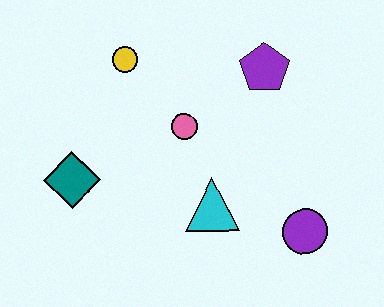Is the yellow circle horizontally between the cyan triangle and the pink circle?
No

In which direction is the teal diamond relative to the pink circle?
The teal diamond is to the left of the pink circle.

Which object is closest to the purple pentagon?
The pink circle is closest to the purple pentagon.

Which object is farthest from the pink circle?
The purple circle is farthest from the pink circle.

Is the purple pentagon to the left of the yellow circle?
No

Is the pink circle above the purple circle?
Yes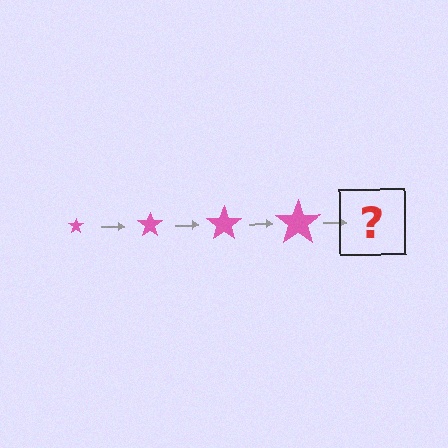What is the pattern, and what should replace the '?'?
The pattern is that the star gets progressively larger each step. The '?' should be a pink star, larger than the previous one.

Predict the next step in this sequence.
The next step is a pink star, larger than the previous one.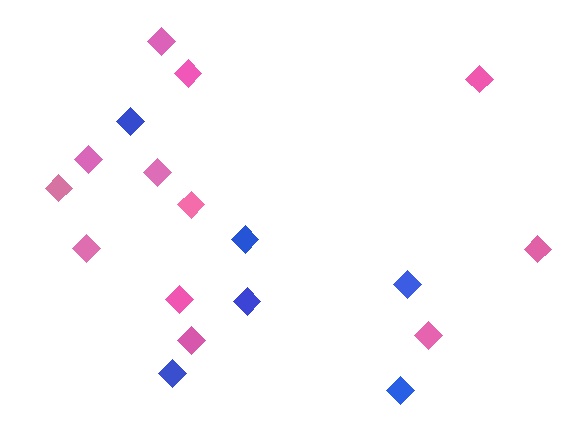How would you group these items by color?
There are 2 groups: one group of blue diamonds (6) and one group of pink diamonds (12).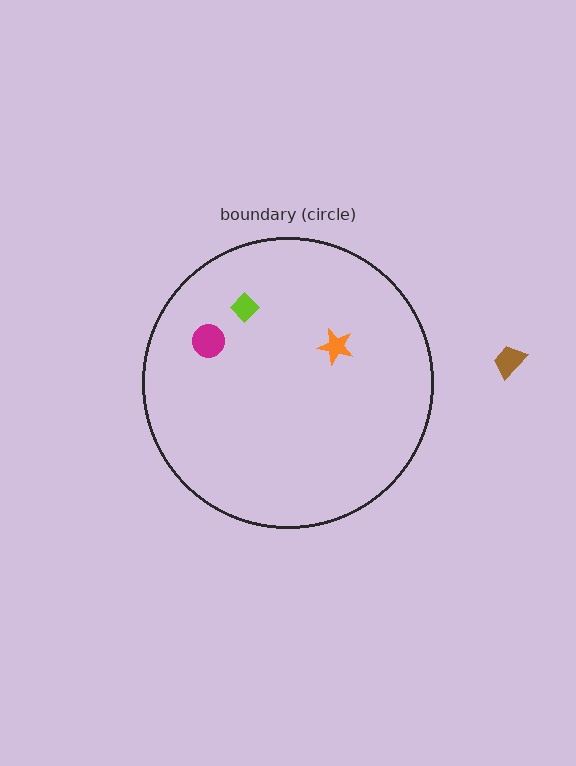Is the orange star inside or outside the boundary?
Inside.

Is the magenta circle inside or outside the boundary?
Inside.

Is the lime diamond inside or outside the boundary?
Inside.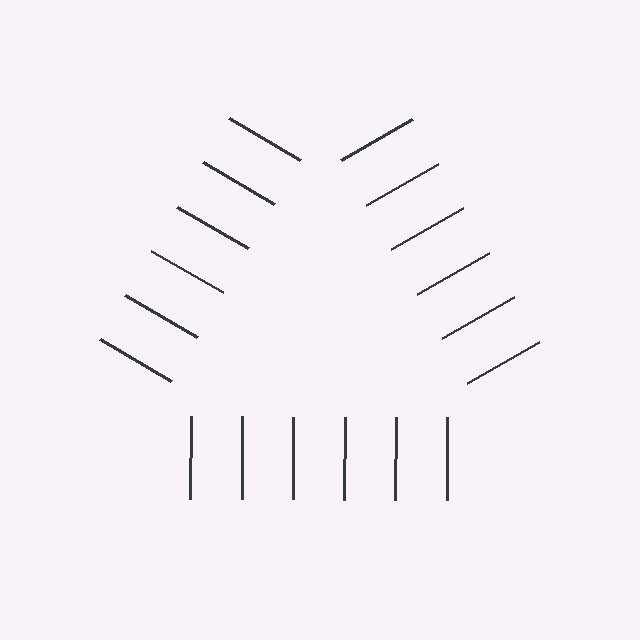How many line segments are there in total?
18 — 6 along each of the 3 edges.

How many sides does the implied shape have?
3 sides — the line-ends trace a triangle.